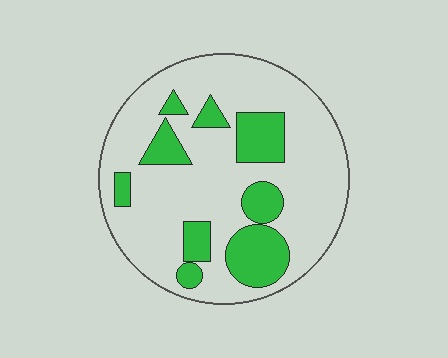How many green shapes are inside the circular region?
9.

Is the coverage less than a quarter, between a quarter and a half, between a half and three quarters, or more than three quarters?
Less than a quarter.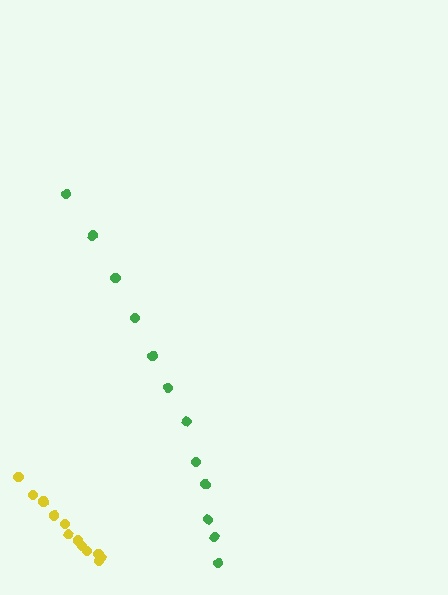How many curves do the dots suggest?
There are 2 distinct paths.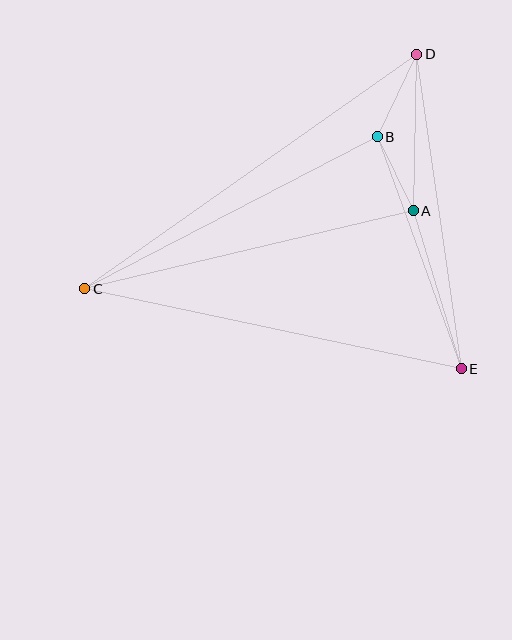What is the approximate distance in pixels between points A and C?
The distance between A and C is approximately 338 pixels.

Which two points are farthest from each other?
Points C and D are farthest from each other.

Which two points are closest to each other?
Points A and B are closest to each other.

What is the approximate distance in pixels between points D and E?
The distance between D and E is approximately 318 pixels.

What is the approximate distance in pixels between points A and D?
The distance between A and D is approximately 157 pixels.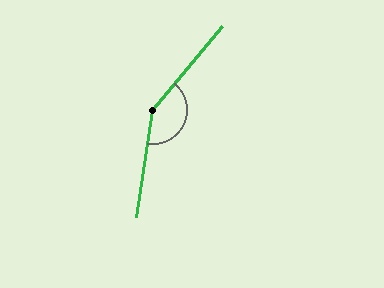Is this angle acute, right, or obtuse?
It is obtuse.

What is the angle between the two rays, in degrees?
Approximately 149 degrees.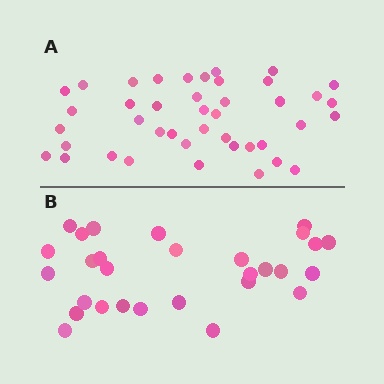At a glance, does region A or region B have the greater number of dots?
Region A (the top region) has more dots.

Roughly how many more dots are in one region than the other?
Region A has approximately 15 more dots than region B.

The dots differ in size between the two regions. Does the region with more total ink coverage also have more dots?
No. Region B has more total ink coverage because its dots are larger, but region A actually contains more individual dots. Total area can be misleading — the number of items is what matters here.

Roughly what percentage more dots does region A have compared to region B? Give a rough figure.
About 45% more.